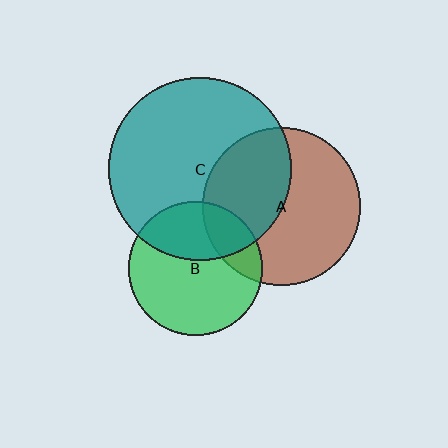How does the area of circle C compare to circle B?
Approximately 1.9 times.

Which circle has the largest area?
Circle C (teal).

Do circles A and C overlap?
Yes.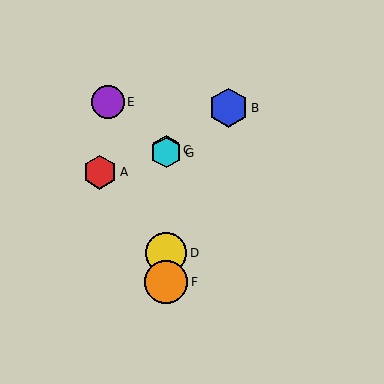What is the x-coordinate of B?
Object B is at x≈229.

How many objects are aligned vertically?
4 objects (C, D, F, G) are aligned vertically.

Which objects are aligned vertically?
Objects C, D, F, G are aligned vertically.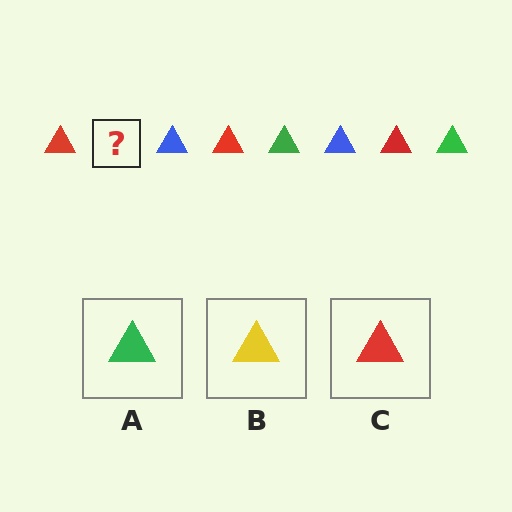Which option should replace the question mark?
Option A.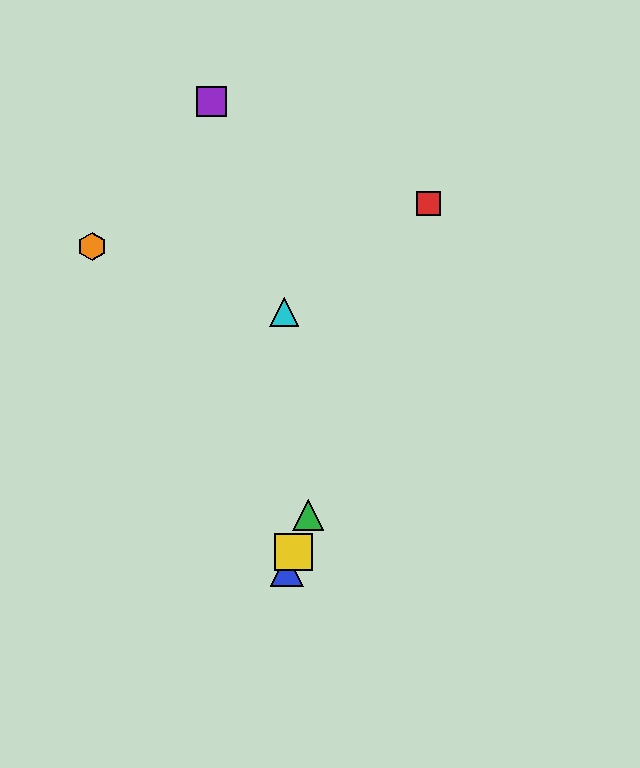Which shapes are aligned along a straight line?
The red square, the blue triangle, the green triangle, the yellow square are aligned along a straight line.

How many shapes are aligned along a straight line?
4 shapes (the red square, the blue triangle, the green triangle, the yellow square) are aligned along a straight line.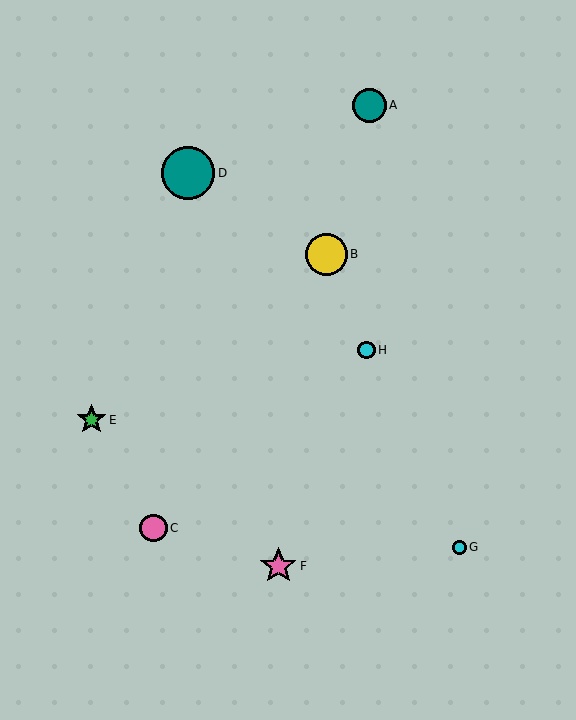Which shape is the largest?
The teal circle (labeled D) is the largest.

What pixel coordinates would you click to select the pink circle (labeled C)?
Click at (153, 528) to select the pink circle C.